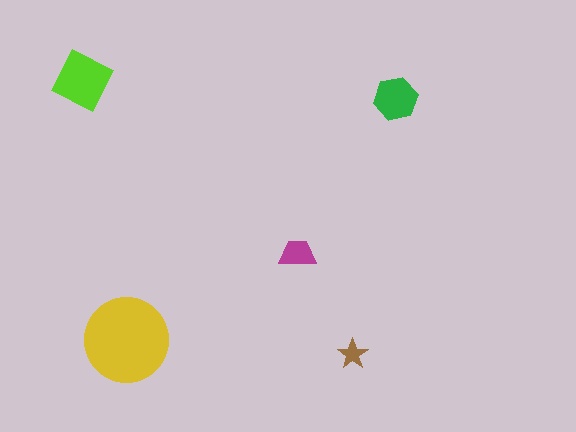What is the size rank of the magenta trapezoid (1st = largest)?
4th.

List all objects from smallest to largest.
The brown star, the magenta trapezoid, the green hexagon, the lime diamond, the yellow circle.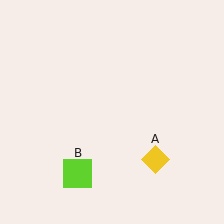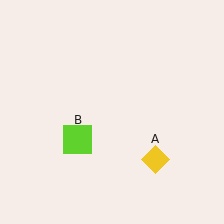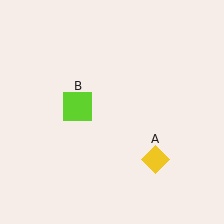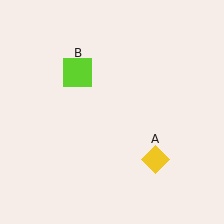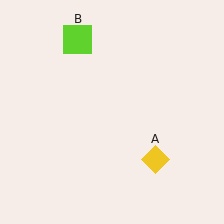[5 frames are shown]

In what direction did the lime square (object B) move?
The lime square (object B) moved up.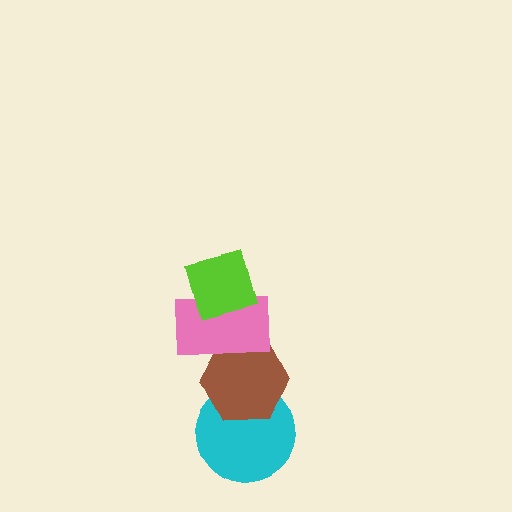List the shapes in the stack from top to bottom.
From top to bottom: the lime diamond, the pink rectangle, the brown hexagon, the cyan circle.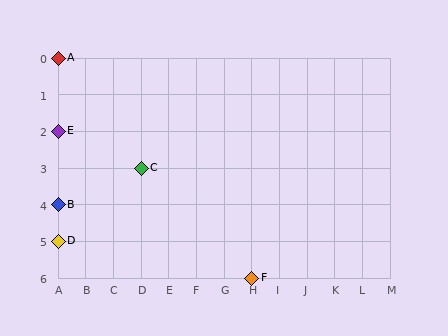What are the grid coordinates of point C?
Point C is at grid coordinates (D, 3).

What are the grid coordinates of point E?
Point E is at grid coordinates (A, 2).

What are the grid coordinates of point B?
Point B is at grid coordinates (A, 4).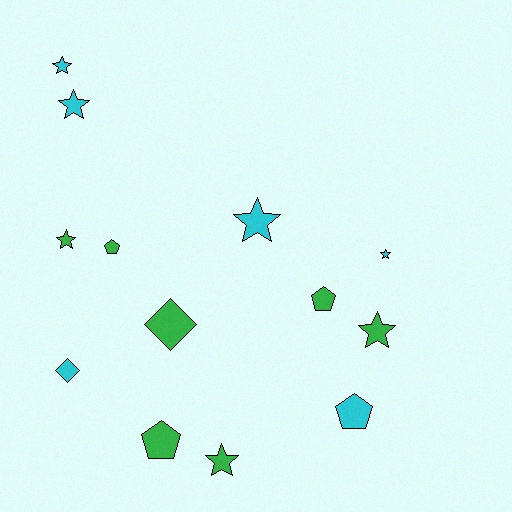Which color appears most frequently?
Green, with 7 objects.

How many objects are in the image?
There are 13 objects.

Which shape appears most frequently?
Star, with 7 objects.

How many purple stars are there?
There are no purple stars.